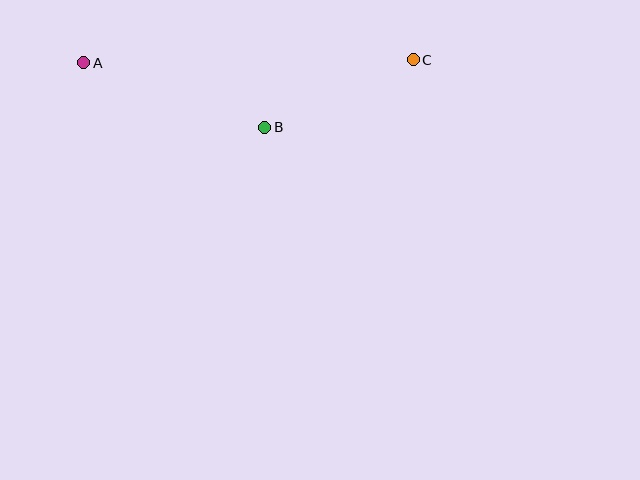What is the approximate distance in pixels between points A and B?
The distance between A and B is approximately 192 pixels.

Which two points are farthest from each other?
Points A and C are farthest from each other.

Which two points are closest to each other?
Points B and C are closest to each other.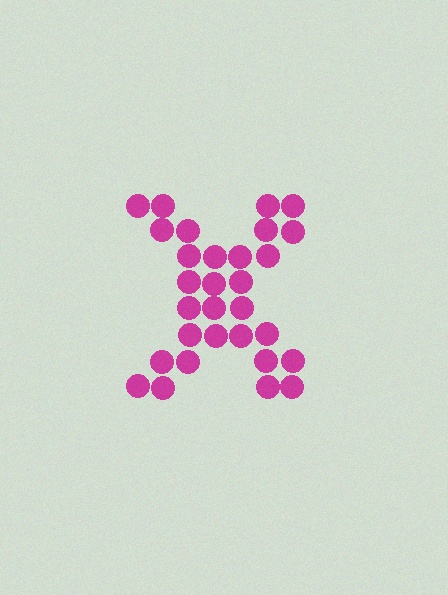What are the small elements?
The small elements are circles.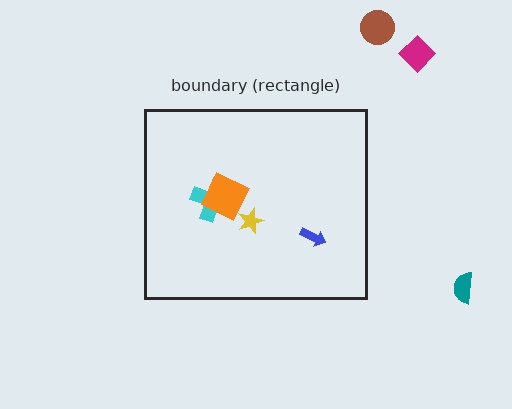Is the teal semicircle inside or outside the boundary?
Outside.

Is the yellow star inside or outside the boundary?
Inside.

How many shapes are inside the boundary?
4 inside, 3 outside.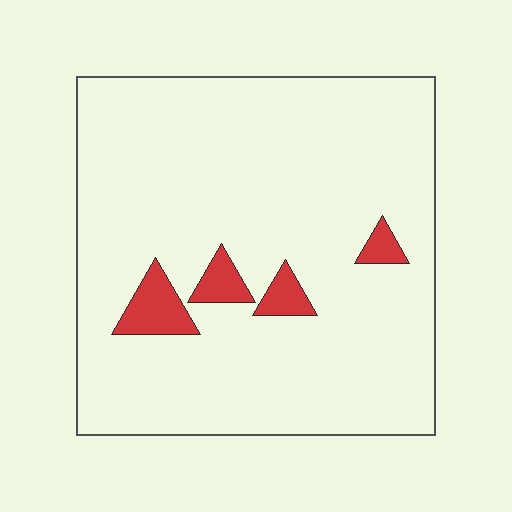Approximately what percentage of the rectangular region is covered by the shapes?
Approximately 5%.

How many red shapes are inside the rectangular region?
4.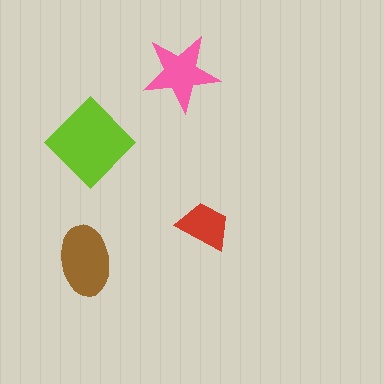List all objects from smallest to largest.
The red trapezoid, the pink star, the brown ellipse, the lime diamond.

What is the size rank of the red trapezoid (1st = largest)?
4th.